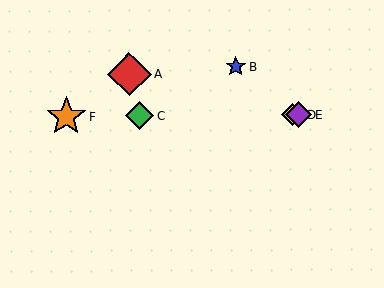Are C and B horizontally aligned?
No, C is at y≈116 and B is at y≈66.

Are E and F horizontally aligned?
Yes, both are at y≈115.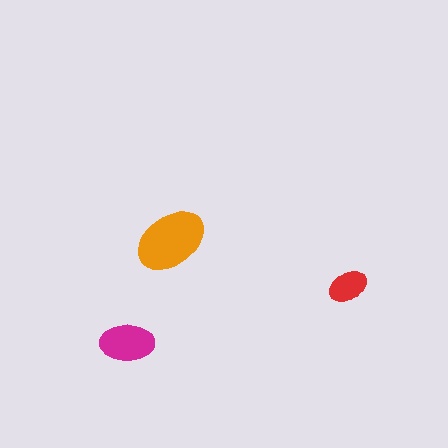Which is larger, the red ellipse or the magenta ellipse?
The magenta one.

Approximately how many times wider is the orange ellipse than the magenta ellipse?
About 1.5 times wider.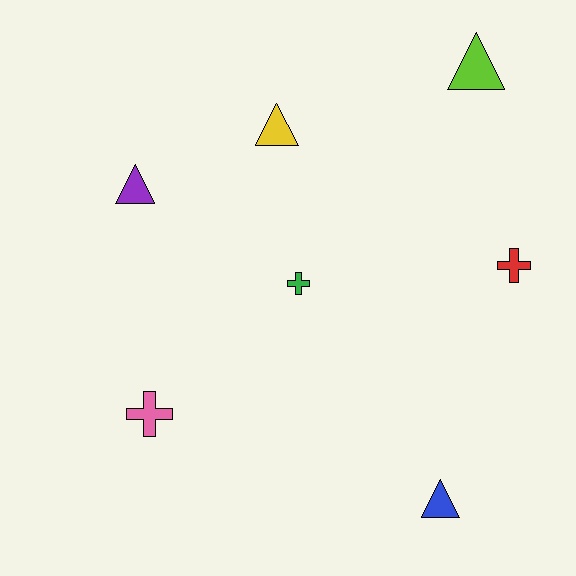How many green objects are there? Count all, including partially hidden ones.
There is 1 green object.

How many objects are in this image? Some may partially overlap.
There are 7 objects.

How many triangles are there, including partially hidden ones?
There are 4 triangles.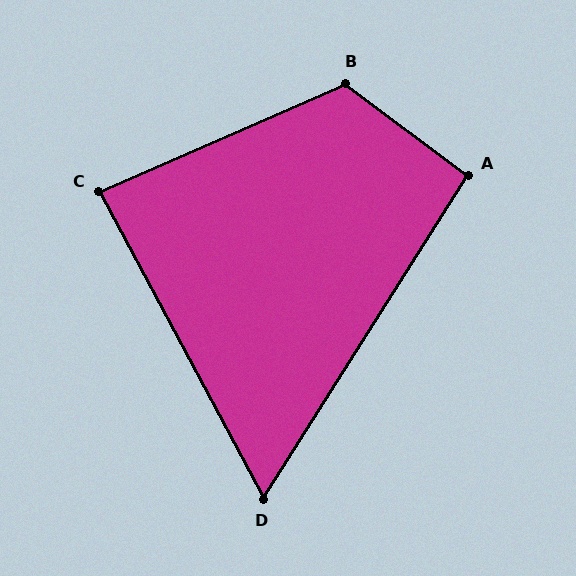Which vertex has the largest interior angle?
B, at approximately 119 degrees.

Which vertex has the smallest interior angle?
D, at approximately 61 degrees.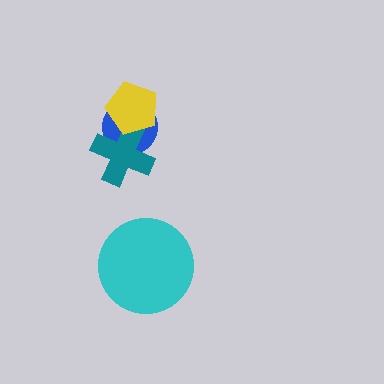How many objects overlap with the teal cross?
2 objects overlap with the teal cross.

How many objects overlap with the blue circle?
2 objects overlap with the blue circle.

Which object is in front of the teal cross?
The yellow pentagon is in front of the teal cross.